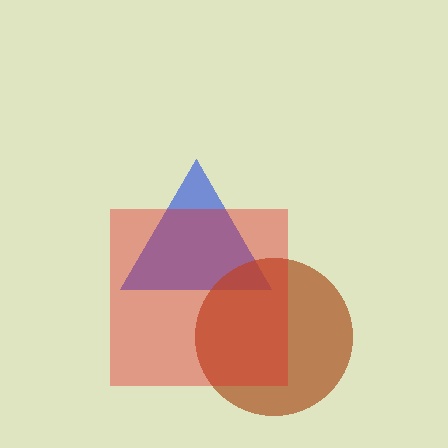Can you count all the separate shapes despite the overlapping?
Yes, there are 3 separate shapes.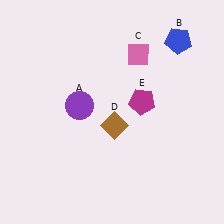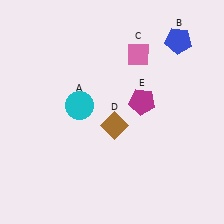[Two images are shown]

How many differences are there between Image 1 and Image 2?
There is 1 difference between the two images.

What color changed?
The circle (A) changed from purple in Image 1 to cyan in Image 2.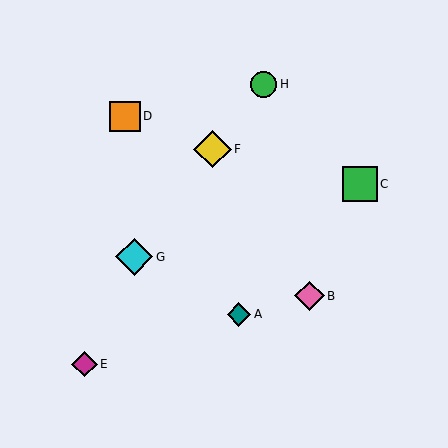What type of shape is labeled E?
Shape E is a magenta diamond.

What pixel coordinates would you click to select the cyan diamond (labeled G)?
Click at (134, 257) to select the cyan diamond G.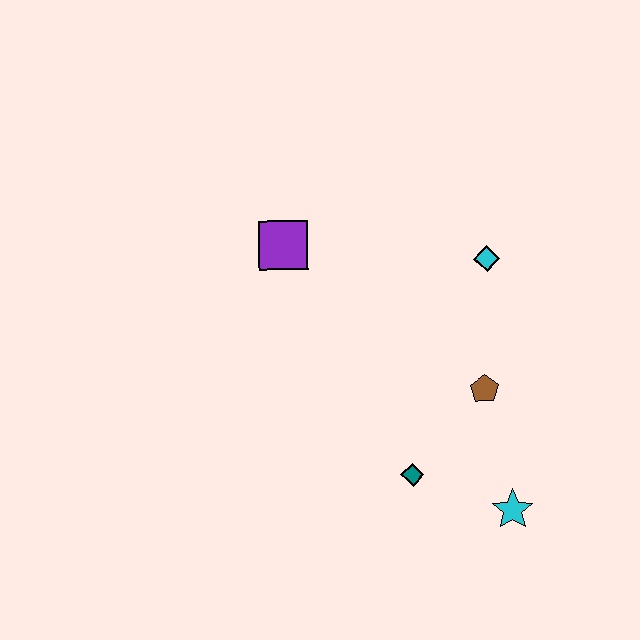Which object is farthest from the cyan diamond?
The cyan star is farthest from the cyan diamond.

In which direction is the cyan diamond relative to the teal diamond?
The cyan diamond is above the teal diamond.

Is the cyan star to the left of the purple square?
No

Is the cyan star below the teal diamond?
Yes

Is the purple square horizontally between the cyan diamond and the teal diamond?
No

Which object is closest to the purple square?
The cyan diamond is closest to the purple square.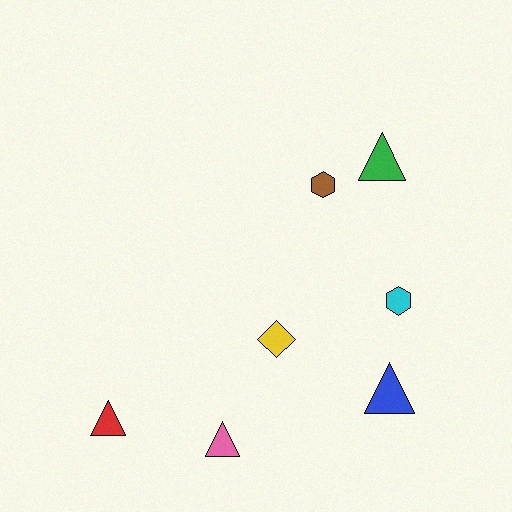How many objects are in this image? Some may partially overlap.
There are 7 objects.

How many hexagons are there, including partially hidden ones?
There are 2 hexagons.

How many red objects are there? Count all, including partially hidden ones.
There is 1 red object.